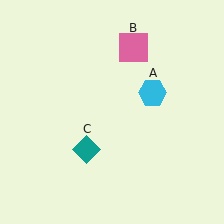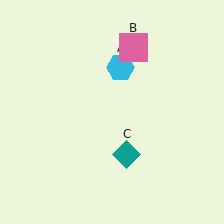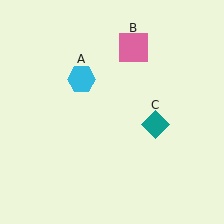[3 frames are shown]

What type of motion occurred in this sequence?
The cyan hexagon (object A), teal diamond (object C) rotated counterclockwise around the center of the scene.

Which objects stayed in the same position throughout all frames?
Pink square (object B) remained stationary.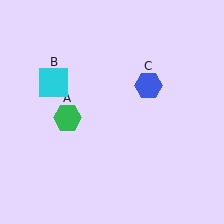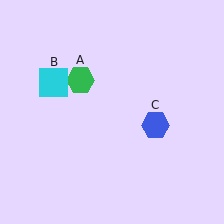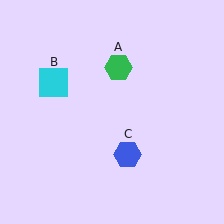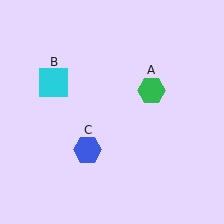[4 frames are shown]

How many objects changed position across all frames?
2 objects changed position: green hexagon (object A), blue hexagon (object C).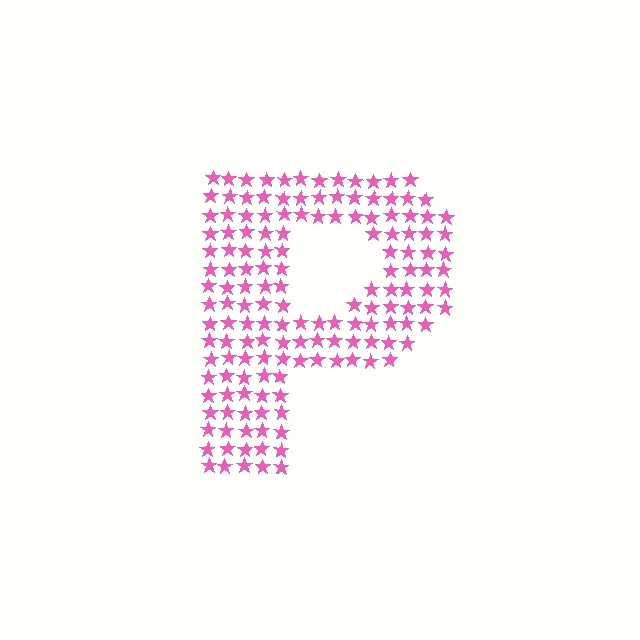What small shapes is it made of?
It is made of small stars.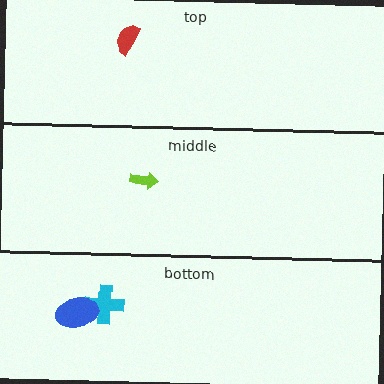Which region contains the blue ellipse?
The bottom region.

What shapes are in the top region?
The red semicircle.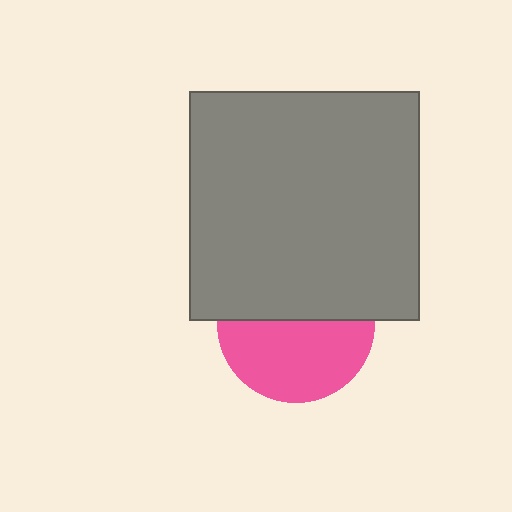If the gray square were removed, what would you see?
You would see the complete pink circle.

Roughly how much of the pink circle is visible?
About half of it is visible (roughly 52%).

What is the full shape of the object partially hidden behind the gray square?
The partially hidden object is a pink circle.